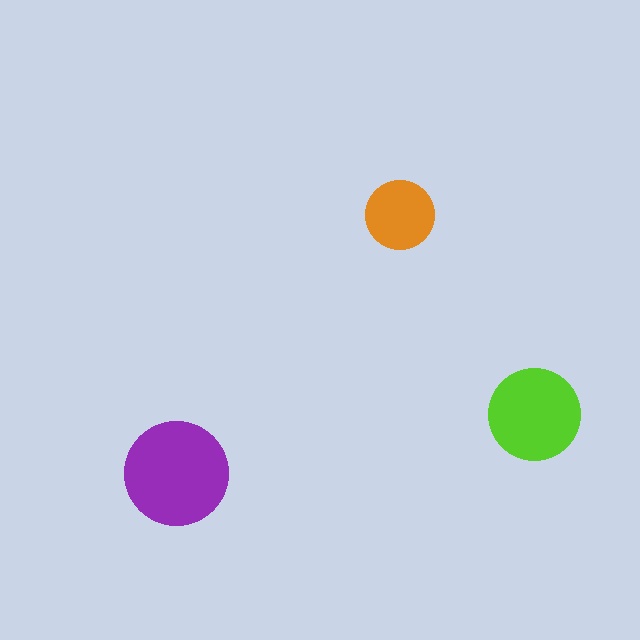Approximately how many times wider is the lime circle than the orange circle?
About 1.5 times wider.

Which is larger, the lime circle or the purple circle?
The purple one.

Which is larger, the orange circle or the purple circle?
The purple one.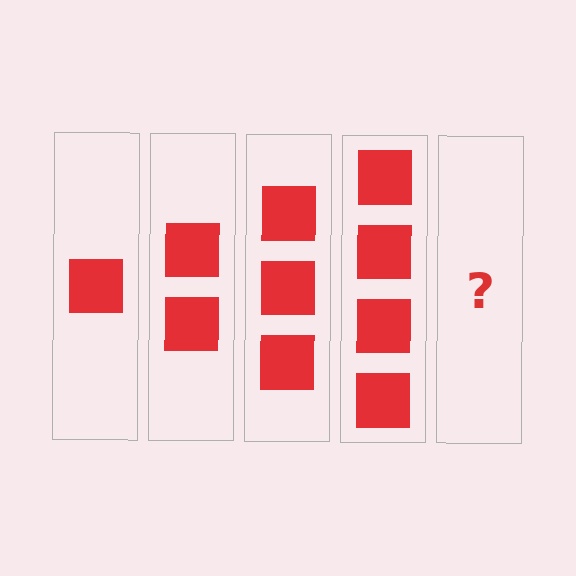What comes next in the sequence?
The next element should be 5 squares.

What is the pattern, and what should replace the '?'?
The pattern is that each step adds one more square. The '?' should be 5 squares.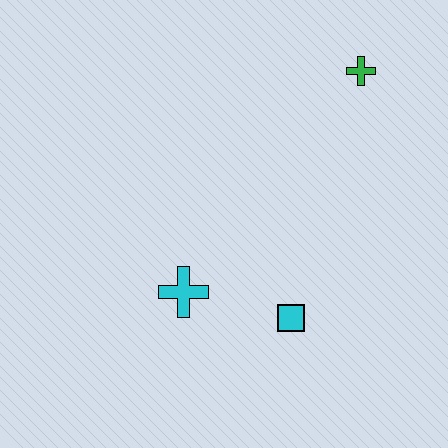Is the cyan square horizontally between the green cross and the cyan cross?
Yes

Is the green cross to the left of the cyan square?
No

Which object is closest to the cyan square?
The cyan cross is closest to the cyan square.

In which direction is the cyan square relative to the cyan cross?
The cyan square is to the right of the cyan cross.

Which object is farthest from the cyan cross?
The green cross is farthest from the cyan cross.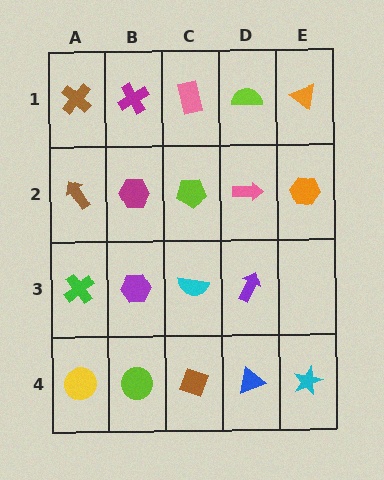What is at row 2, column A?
A brown arrow.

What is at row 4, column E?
A cyan star.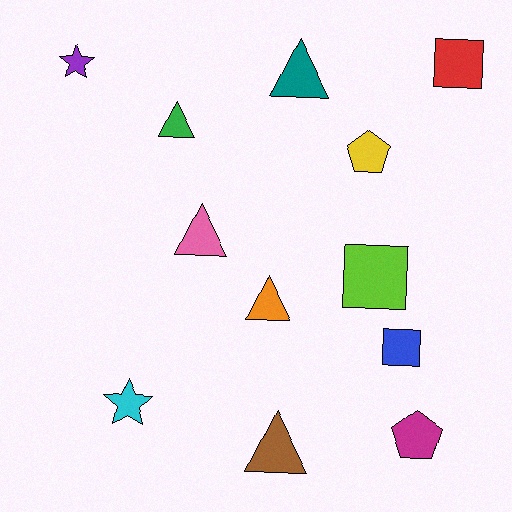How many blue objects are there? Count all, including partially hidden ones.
There is 1 blue object.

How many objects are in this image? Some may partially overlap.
There are 12 objects.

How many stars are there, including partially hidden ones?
There are 2 stars.